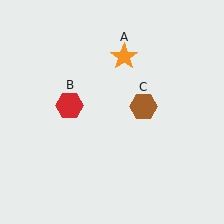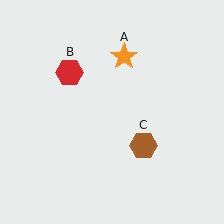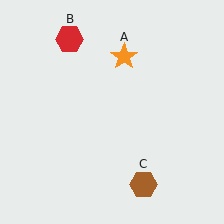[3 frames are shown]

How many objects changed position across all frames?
2 objects changed position: red hexagon (object B), brown hexagon (object C).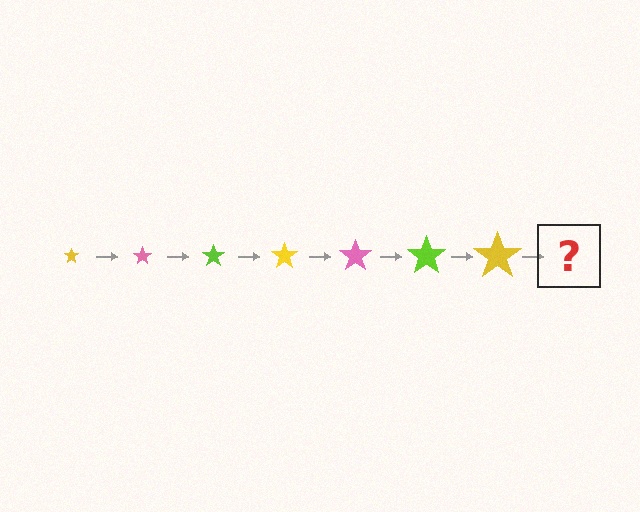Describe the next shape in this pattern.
It should be a pink star, larger than the previous one.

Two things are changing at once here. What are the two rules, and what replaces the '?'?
The two rules are that the star grows larger each step and the color cycles through yellow, pink, and lime. The '?' should be a pink star, larger than the previous one.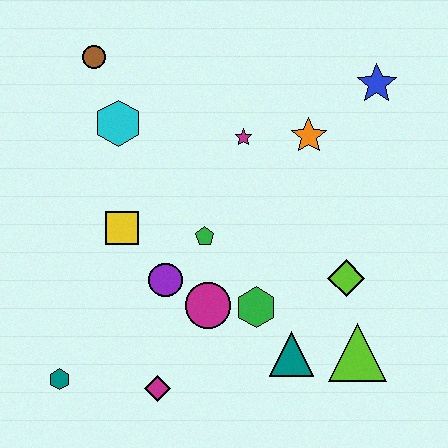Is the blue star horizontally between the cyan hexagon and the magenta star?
No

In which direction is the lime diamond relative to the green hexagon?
The lime diamond is to the right of the green hexagon.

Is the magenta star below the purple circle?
No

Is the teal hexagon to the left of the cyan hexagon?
Yes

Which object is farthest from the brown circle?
The lime triangle is farthest from the brown circle.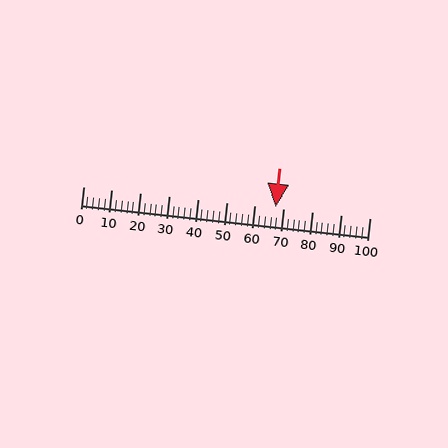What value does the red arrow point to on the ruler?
The red arrow points to approximately 67.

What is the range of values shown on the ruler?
The ruler shows values from 0 to 100.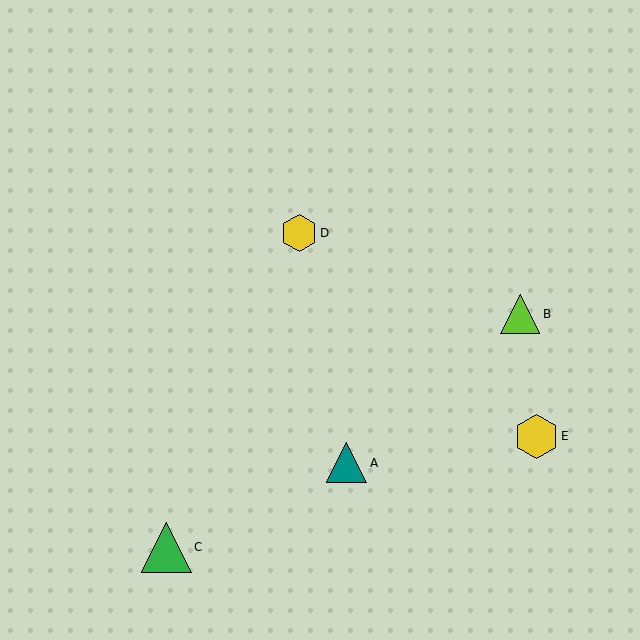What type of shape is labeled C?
Shape C is a green triangle.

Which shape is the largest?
The green triangle (labeled C) is the largest.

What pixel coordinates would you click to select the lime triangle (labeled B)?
Click at (520, 314) to select the lime triangle B.